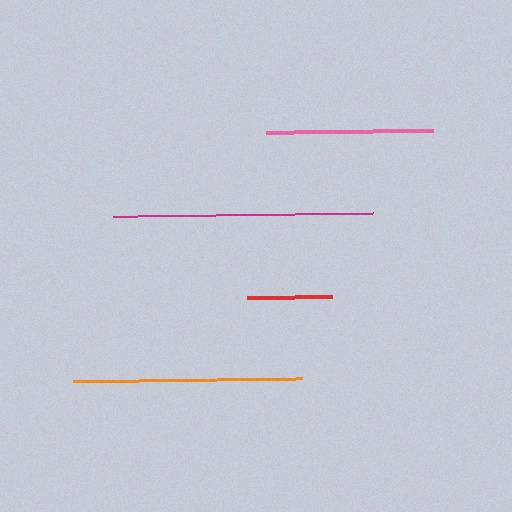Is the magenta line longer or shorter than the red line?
The magenta line is longer than the red line.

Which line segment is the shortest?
The red line is the shortest at approximately 84 pixels.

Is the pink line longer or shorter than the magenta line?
The magenta line is longer than the pink line.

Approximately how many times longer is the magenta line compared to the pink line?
The magenta line is approximately 1.6 times the length of the pink line.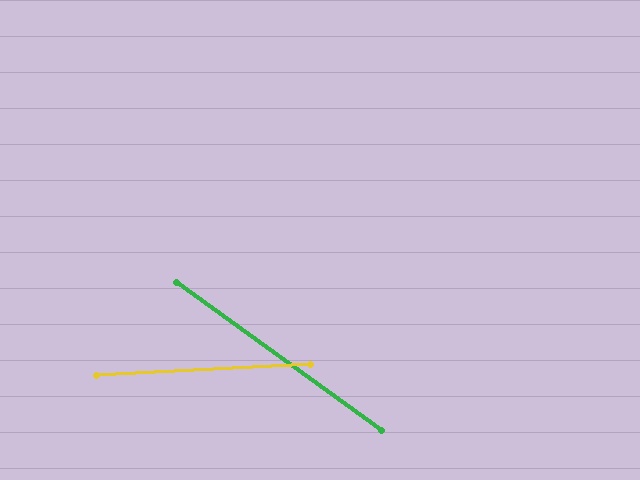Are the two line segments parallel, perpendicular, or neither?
Neither parallel nor perpendicular — they differ by about 39°.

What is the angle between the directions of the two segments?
Approximately 39 degrees.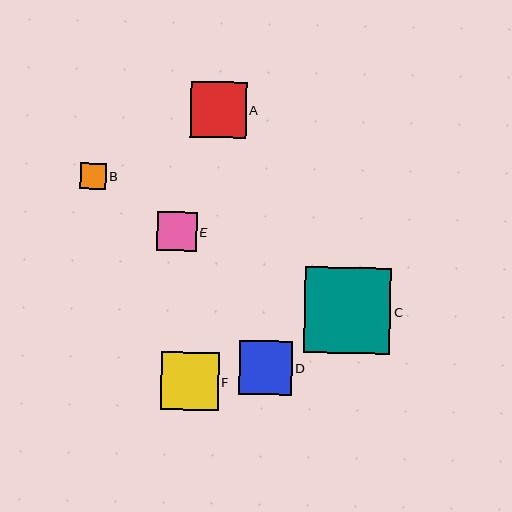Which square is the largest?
Square C is the largest with a size of approximately 86 pixels.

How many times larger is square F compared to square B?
Square F is approximately 2.3 times the size of square B.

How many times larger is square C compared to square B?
Square C is approximately 3.4 times the size of square B.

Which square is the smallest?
Square B is the smallest with a size of approximately 26 pixels.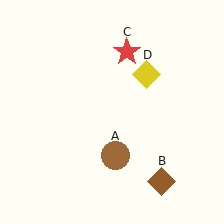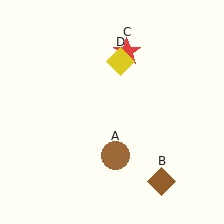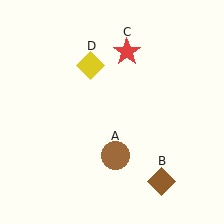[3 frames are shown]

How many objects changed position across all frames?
1 object changed position: yellow diamond (object D).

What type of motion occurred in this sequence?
The yellow diamond (object D) rotated counterclockwise around the center of the scene.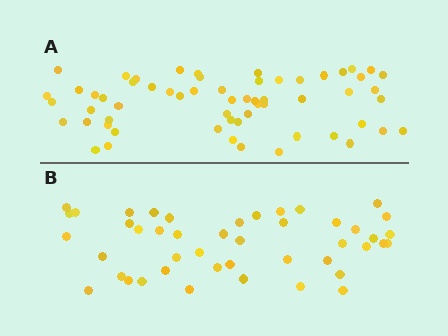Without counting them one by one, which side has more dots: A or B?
Region A (the top region) has more dots.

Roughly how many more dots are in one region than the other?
Region A has approximately 15 more dots than region B.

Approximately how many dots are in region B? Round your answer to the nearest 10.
About 40 dots. (The exact count is 45, which rounds to 40.)